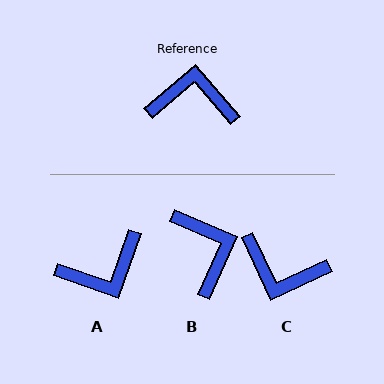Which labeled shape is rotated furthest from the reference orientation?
C, about 165 degrees away.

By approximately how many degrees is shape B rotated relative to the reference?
Approximately 64 degrees clockwise.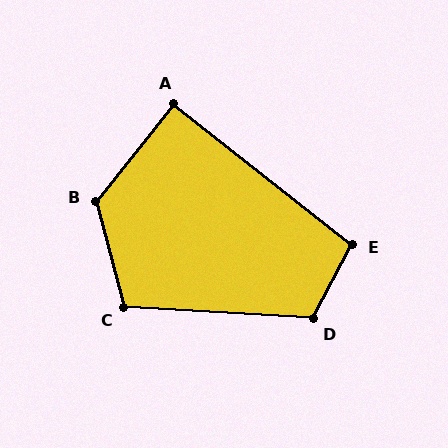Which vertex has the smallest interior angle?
A, at approximately 90 degrees.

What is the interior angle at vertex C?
Approximately 108 degrees (obtuse).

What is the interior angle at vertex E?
Approximately 100 degrees (obtuse).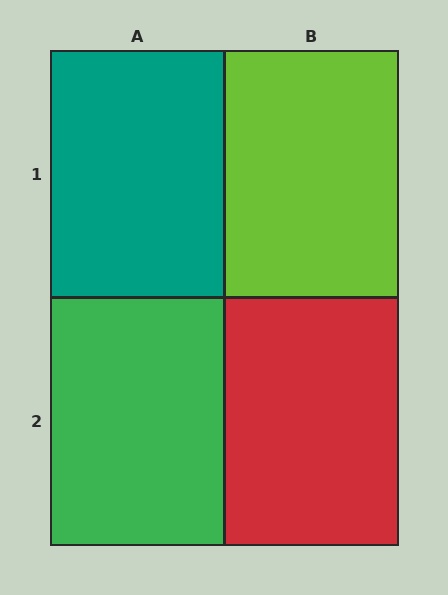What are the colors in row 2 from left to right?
Green, red.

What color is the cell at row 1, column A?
Teal.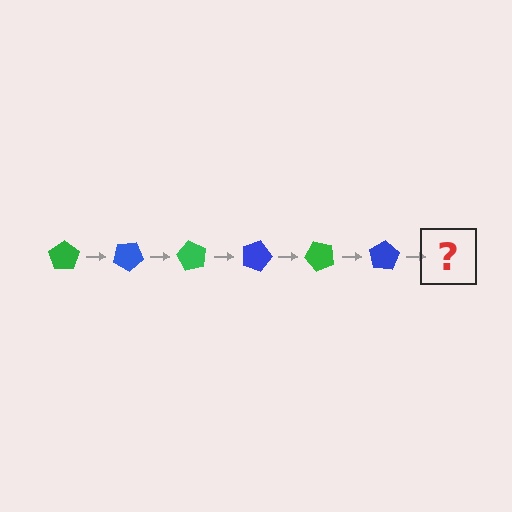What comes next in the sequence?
The next element should be a green pentagon, rotated 180 degrees from the start.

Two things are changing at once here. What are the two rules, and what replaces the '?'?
The two rules are that it rotates 30 degrees each step and the color cycles through green and blue. The '?' should be a green pentagon, rotated 180 degrees from the start.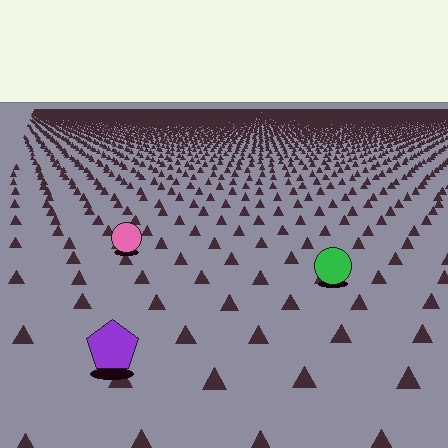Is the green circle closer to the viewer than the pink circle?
Yes. The green circle is closer — you can tell from the texture gradient: the ground texture is coarser near it.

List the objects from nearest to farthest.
From nearest to farthest: the purple pentagon, the green circle, the pink circle.